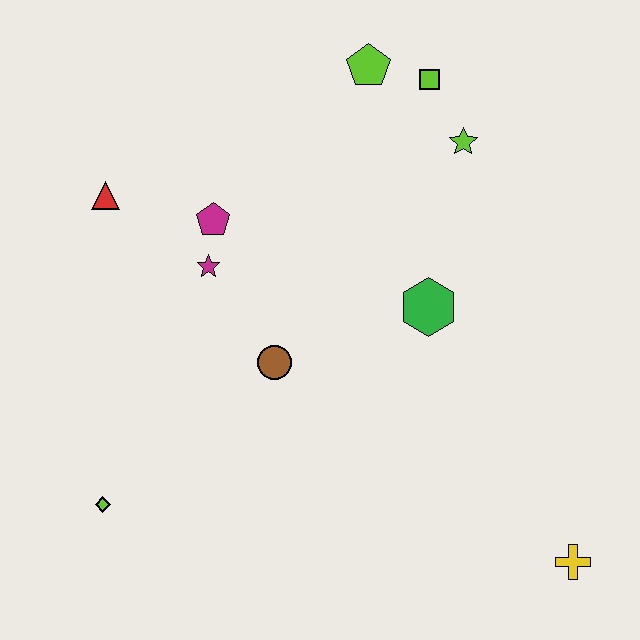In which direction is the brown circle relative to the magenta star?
The brown circle is below the magenta star.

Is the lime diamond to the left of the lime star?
Yes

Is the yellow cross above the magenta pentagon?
No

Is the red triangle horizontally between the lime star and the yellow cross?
No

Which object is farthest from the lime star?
The lime diamond is farthest from the lime star.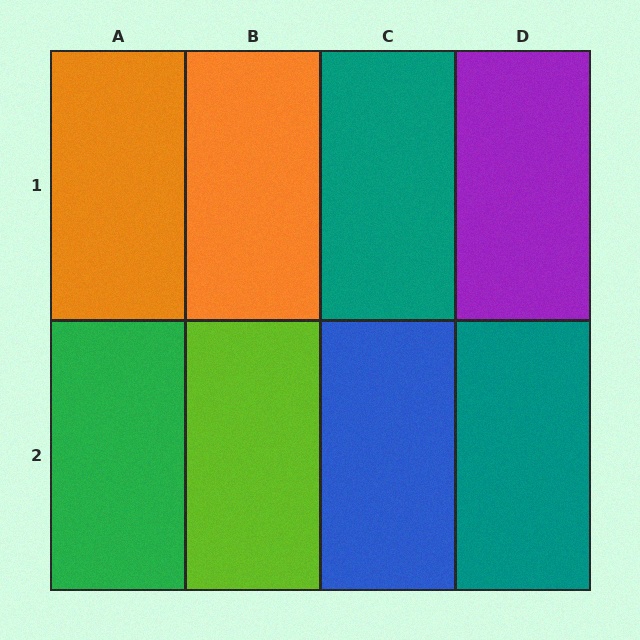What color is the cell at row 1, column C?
Teal.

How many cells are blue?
1 cell is blue.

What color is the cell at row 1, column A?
Orange.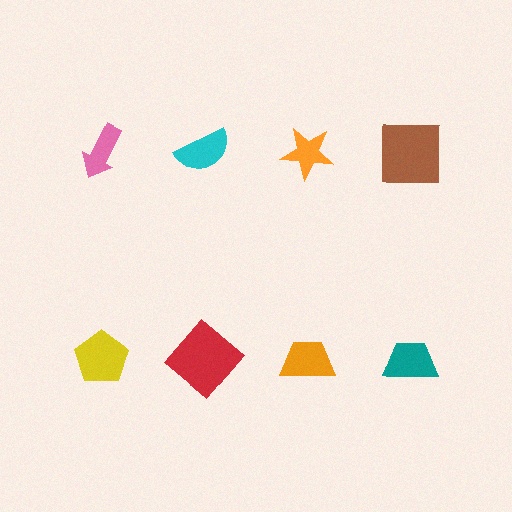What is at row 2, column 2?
A red diamond.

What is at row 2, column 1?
A yellow pentagon.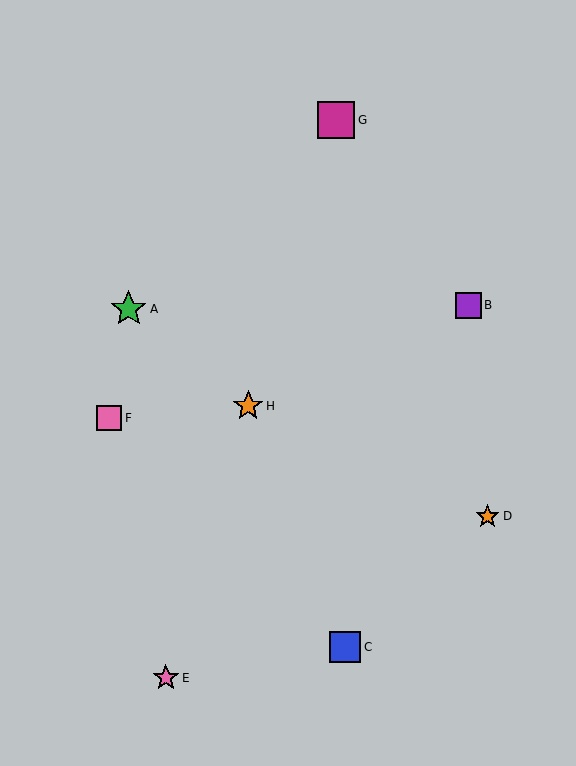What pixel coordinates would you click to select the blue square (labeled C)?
Click at (345, 647) to select the blue square C.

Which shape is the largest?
The magenta square (labeled G) is the largest.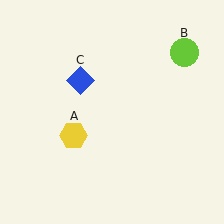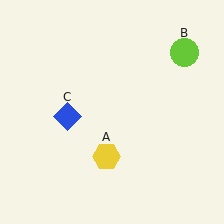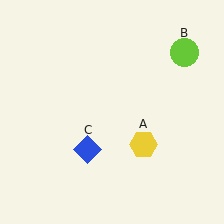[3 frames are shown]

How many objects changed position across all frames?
2 objects changed position: yellow hexagon (object A), blue diamond (object C).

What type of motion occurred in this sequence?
The yellow hexagon (object A), blue diamond (object C) rotated counterclockwise around the center of the scene.